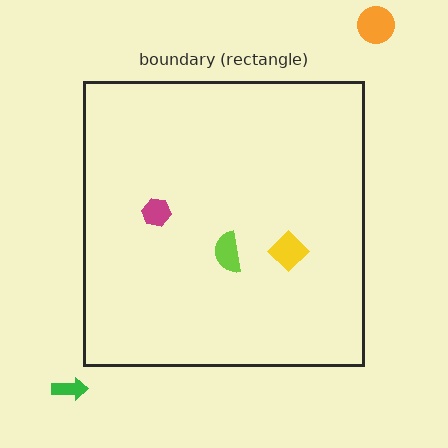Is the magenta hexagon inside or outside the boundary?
Inside.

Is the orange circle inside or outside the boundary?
Outside.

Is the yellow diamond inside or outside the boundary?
Inside.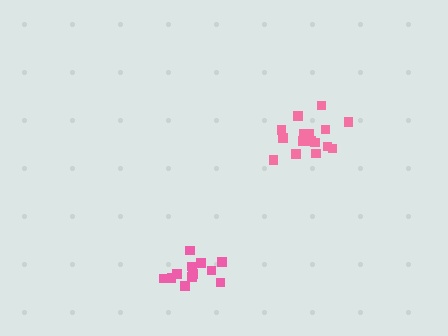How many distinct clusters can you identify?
There are 2 distinct clusters.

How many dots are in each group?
Group 1: 12 dots, Group 2: 17 dots (29 total).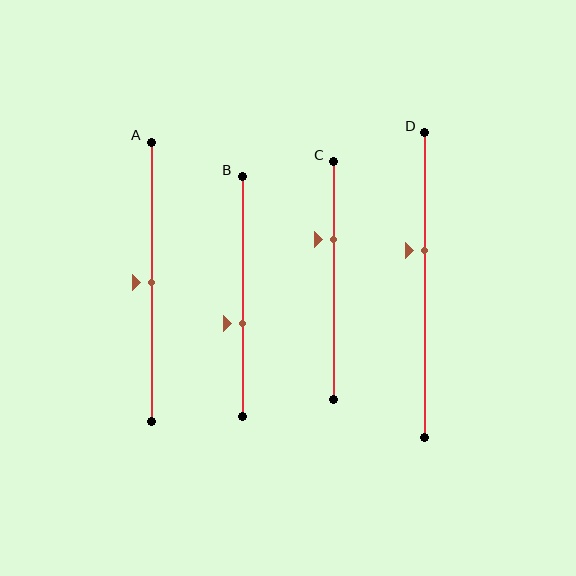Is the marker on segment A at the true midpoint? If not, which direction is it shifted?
Yes, the marker on segment A is at the true midpoint.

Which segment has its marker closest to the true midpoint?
Segment A has its marker closest to the true midpoint.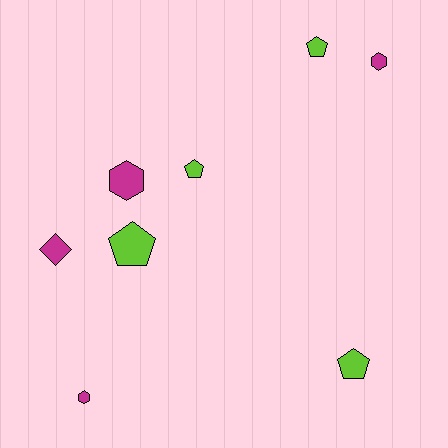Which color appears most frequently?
Lime, with 4 objects.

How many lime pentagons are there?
There are 4 lime pentagons.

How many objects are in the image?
There are 8 objects.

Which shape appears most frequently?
Pentagon, with 4 objects.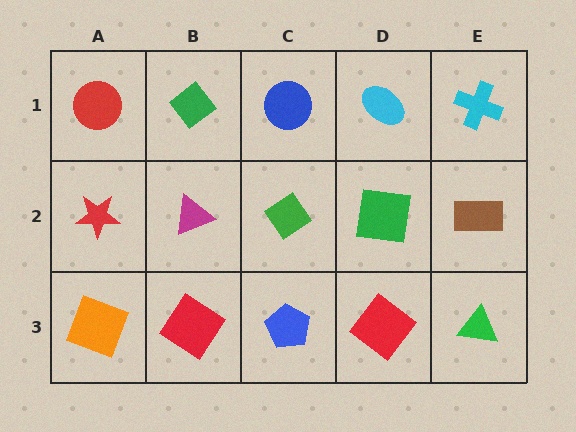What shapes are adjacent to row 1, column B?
A magenta triangle (row 2, column B), a red circle (row 1, column A), a blue circle (row 1, column C).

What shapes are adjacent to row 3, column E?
A brown rectangle (row 2, column E), a red diamond (row 3, column D).